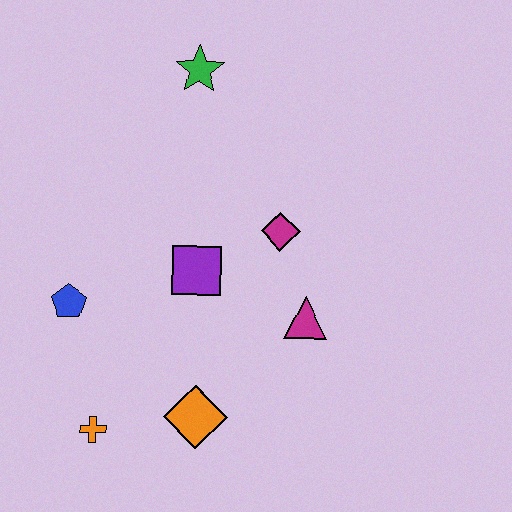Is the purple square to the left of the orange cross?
No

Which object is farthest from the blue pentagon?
The green star is farthest from the blue pentagon.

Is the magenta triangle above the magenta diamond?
No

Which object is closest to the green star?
The magenta diamond is closest to the green star.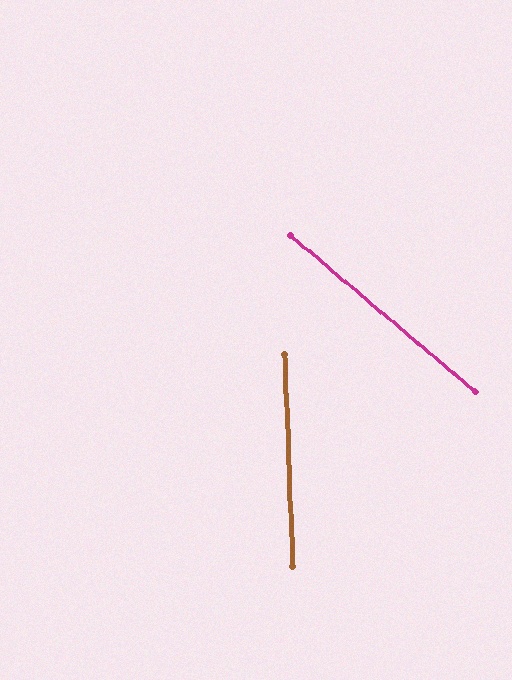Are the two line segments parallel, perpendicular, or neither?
Neither parallel nor perpendicular — they differ by about 48°.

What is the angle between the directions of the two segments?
Approximately 48 degrees.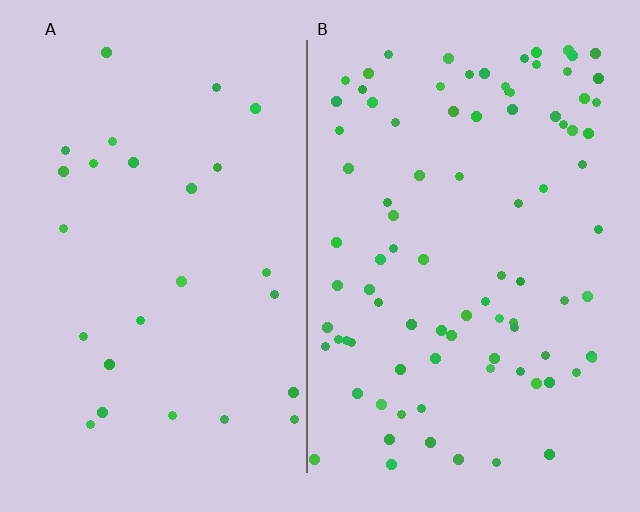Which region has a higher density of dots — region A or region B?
B (the right).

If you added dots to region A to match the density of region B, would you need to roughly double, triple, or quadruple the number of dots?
Approximately triple.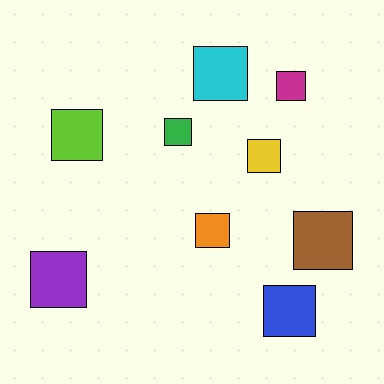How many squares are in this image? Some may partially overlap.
There are 9 squares.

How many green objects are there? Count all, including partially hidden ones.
There is 1 green object.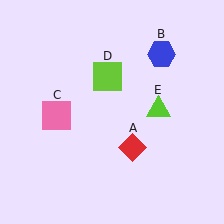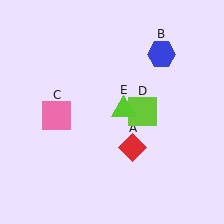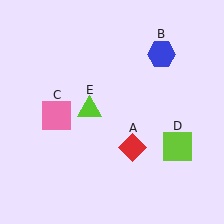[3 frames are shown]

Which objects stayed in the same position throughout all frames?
Red diamond (object A) and blue hexagon (object B) and pink square (object C) remained stationary.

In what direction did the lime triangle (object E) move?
The lime triangle (object E) moved left.